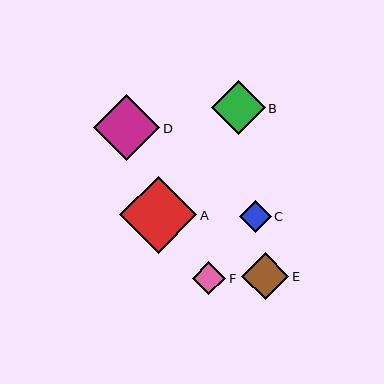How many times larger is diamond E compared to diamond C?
Diamond E is approximately 1.5 times the size of diamond C.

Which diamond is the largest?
Diamond A is the largest with a size of approximately 77 pixels.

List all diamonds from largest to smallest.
From largest to smallest: A, D, B, E, F, C.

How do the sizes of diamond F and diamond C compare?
Diamond F and diamond C are approximately the same size.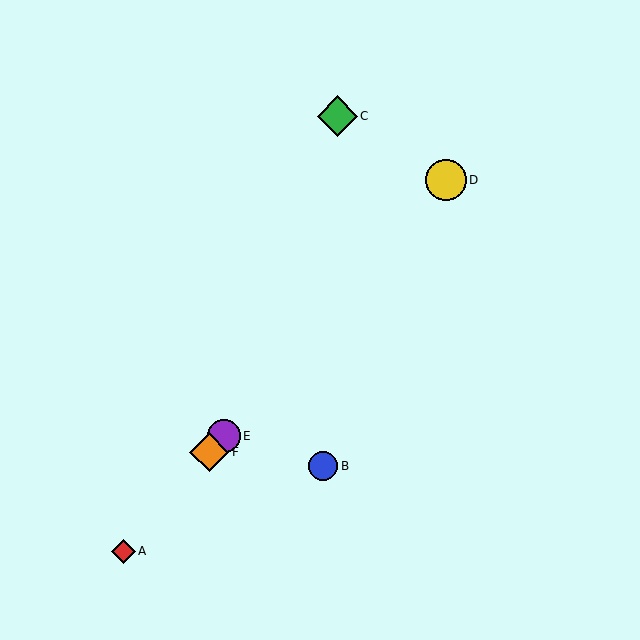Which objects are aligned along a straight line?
Objects A, D, E, F are aligned along a straight line.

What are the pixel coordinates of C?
Object C is at (337, 116).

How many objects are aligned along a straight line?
4 objects (A, D, E, F) are aligned along a straight line.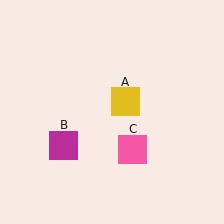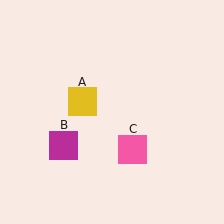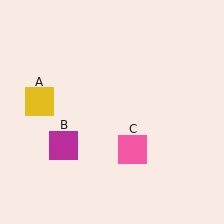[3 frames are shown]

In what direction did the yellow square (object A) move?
The yellow square (object A) moved left.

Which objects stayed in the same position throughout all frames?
Magenta square (object B) and pink square (object C) remained stationary.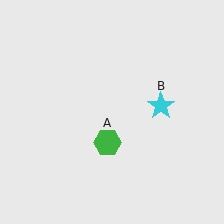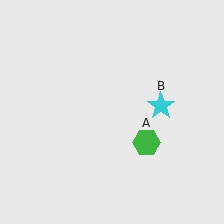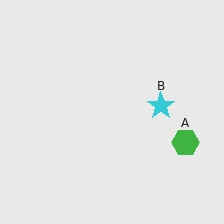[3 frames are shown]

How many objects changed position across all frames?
1 object changed position: green hexagon (object A).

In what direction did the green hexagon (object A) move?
The green hexagon (object A) moved right.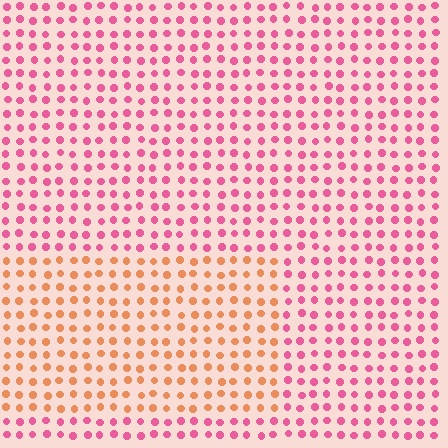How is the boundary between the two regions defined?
The boundary is defined purely by a slight shift in hue (about 48 degrees). Spacing, size, and orientation are identical on both sides.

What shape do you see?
I see a rectangle.